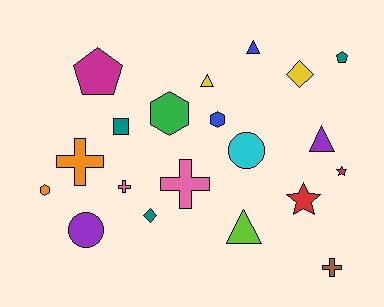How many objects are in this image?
There are 20 objects.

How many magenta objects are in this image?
There are 2 magenta objects.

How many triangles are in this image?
There are 4 triangles.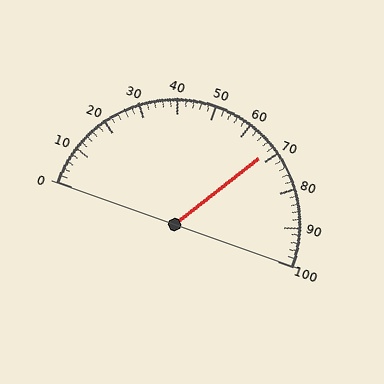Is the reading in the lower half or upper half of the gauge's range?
The reading is in the upper half of the range (0 to 100).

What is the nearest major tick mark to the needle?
The nearest major tick mark is 70.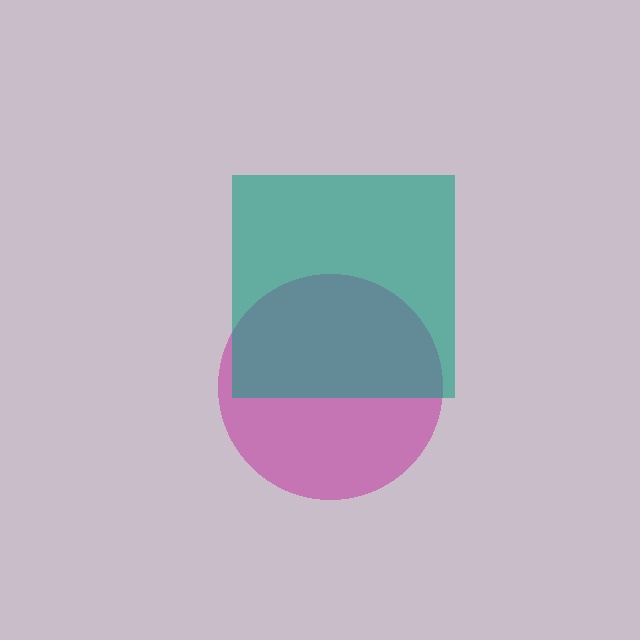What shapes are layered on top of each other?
The layered shapes are: a magenta circle, a teal square.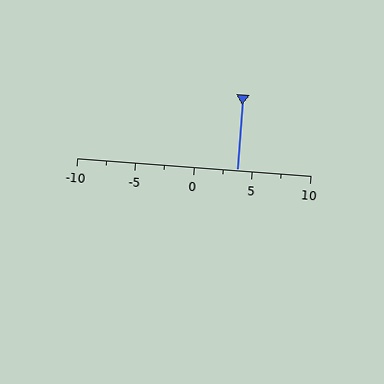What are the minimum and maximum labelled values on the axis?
The axis runs from -10 to 10.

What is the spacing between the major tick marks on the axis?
The major ticks are spaced 5 apart.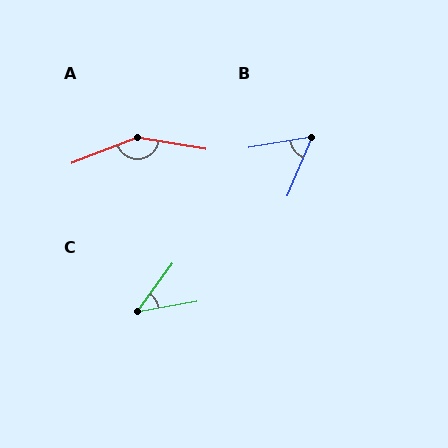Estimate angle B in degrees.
Approximately 58 degrees.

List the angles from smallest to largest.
C (44°), B (58°), A (150°).